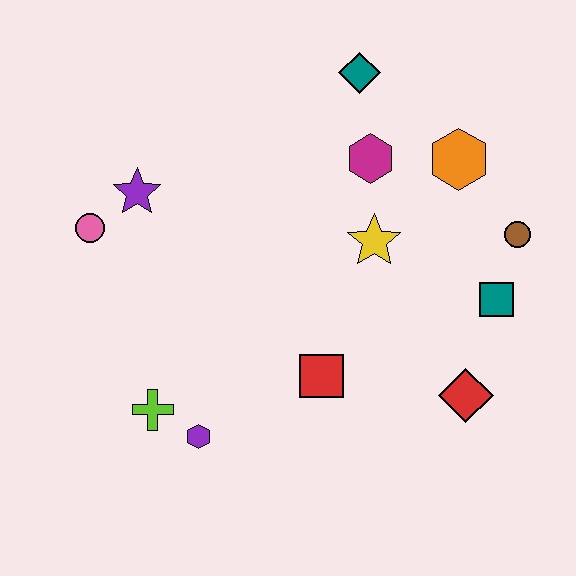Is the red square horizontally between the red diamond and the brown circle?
No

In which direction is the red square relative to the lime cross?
The red square is to the right of the lime cross.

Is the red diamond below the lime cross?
No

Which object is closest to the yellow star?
The magenta hexagon is closest to the yellow star.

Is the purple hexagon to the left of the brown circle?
Yes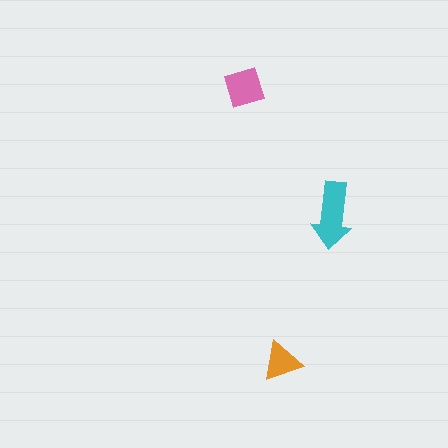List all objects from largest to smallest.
The cyan arrow, the pink diamond, the orange triangle.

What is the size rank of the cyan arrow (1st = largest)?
1st.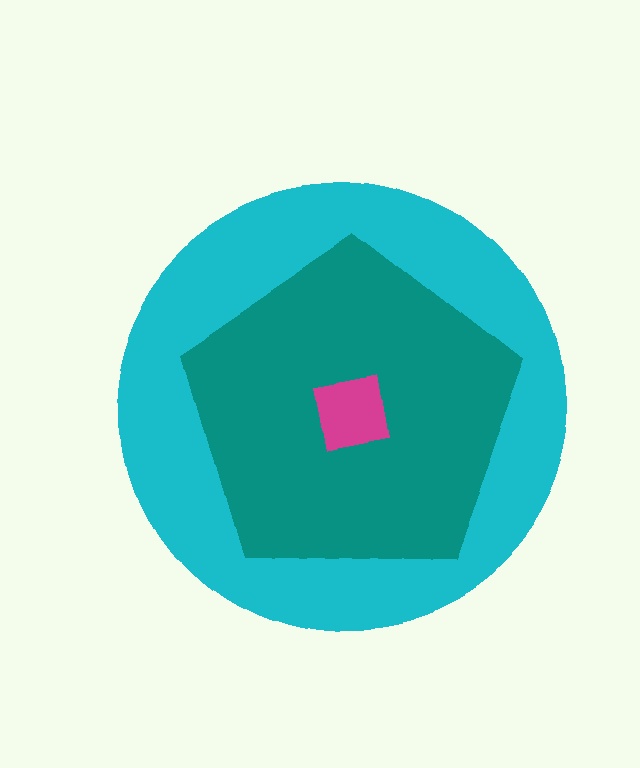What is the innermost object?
The magenta square.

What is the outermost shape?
The cyan circle.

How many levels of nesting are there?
3.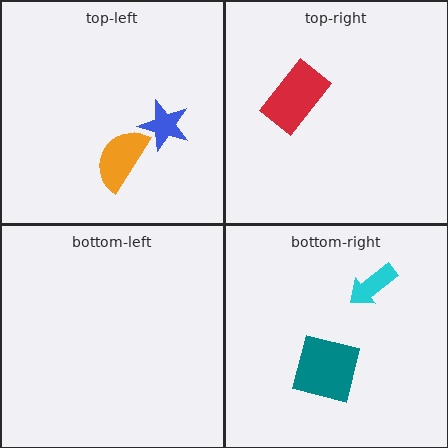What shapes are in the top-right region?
The red rectangle.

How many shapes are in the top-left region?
2.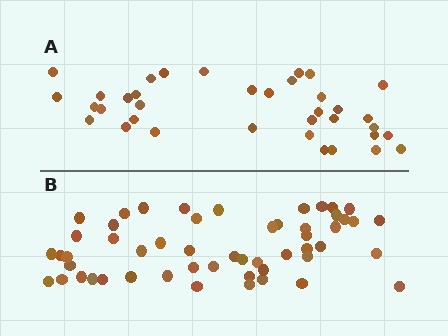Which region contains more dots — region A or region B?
Region B (the bottom region) has more dots.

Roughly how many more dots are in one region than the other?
Region B has approximately 15 more dots than region A.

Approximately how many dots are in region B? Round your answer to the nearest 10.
About 50 dots. (The exact count is 53, which rounds to 50.)